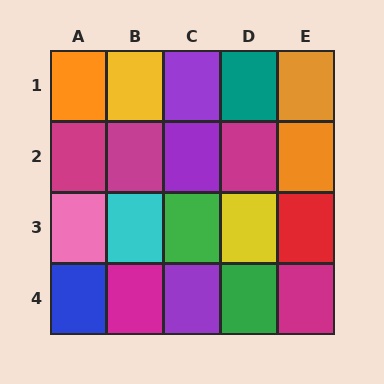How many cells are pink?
1 cell is pink.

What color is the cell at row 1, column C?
Purple.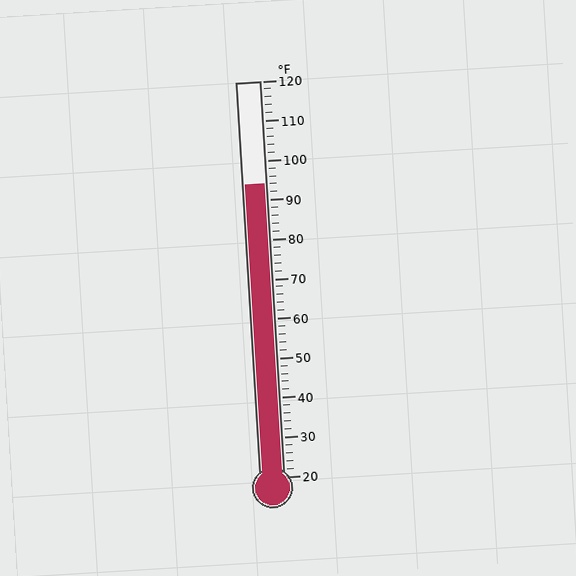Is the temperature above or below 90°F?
The temperature is above 90°F.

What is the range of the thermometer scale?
The thermometer scale ranges from 20°F to 120°F.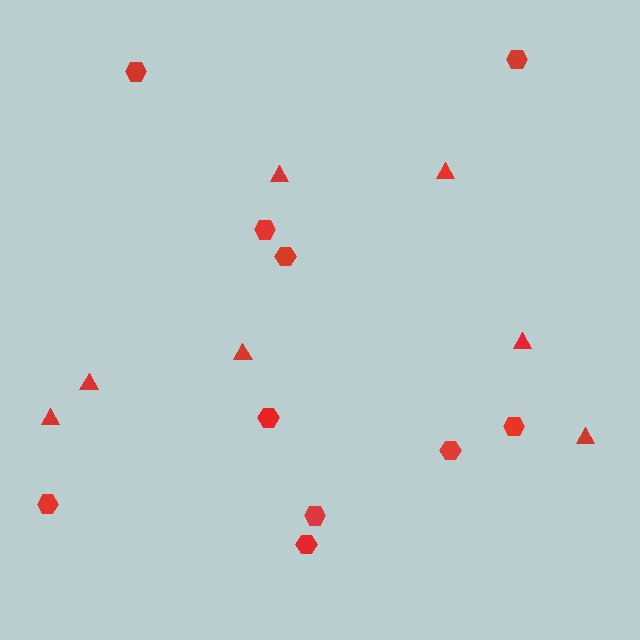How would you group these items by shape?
There are 2 groups: one group of triangles (7) and one group of hexagons (10).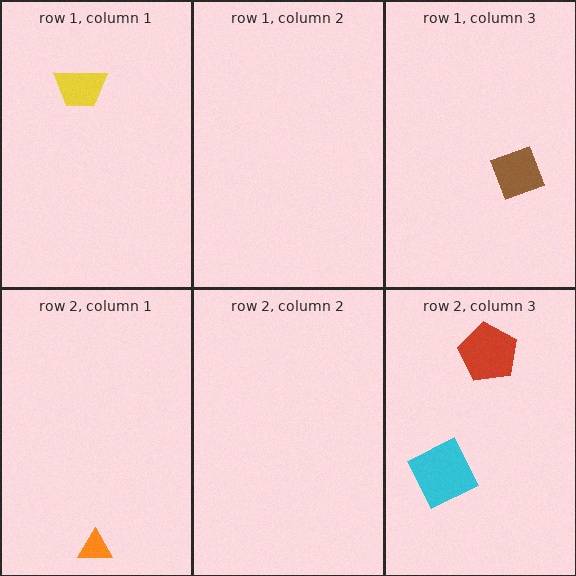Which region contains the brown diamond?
The row 1, column 3 region.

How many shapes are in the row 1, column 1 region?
1.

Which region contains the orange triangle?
The row 2, column 1 region.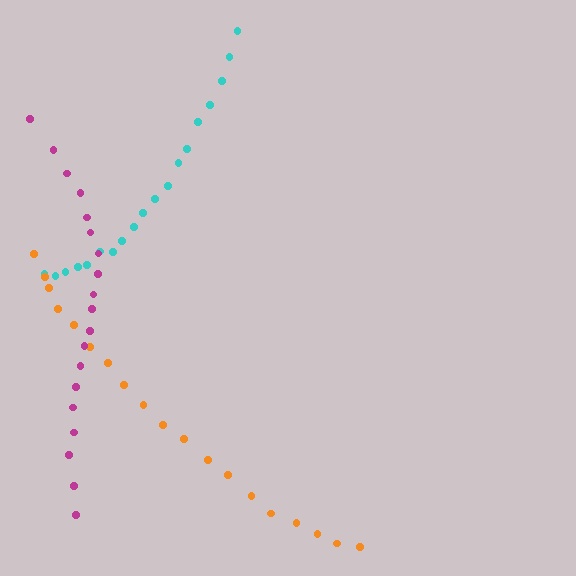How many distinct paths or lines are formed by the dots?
There are 3 distinct paths.